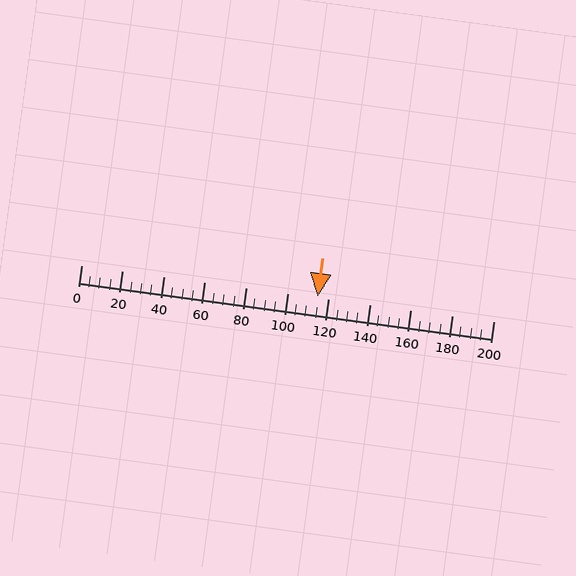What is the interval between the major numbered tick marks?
The major tick marks are spaced 20 units apart.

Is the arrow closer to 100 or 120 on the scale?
The arrow is closer to 120.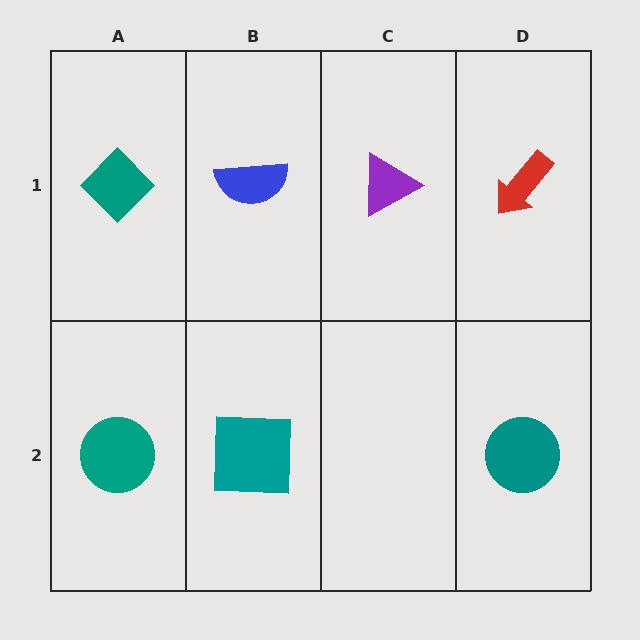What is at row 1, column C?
A purple triangle.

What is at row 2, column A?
A teal circle.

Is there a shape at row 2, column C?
No, that cell is empty.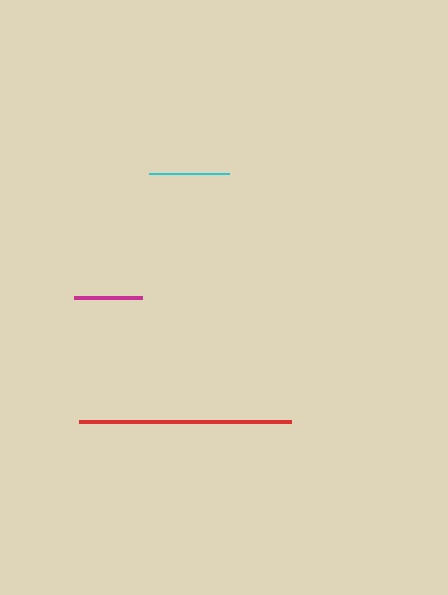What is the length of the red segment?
The red segment is approximately 212 pixels long.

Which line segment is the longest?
The red line is the longest at approximately 212 pixels.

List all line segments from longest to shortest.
From longest to shortest: red, cyan, magenta.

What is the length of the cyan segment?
The cyan segment is approximately 80 pixels long.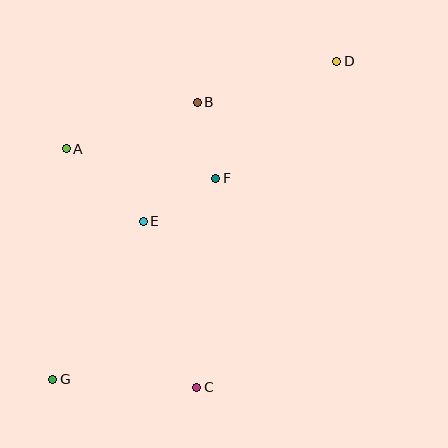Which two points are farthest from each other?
Points D and G are farthest from each other.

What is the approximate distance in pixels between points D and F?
The distance between D and F is approximately 168 pixels.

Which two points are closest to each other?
Points B and F are closest to each other.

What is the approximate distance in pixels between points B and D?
The distance between B and D is approximately 145 pixels.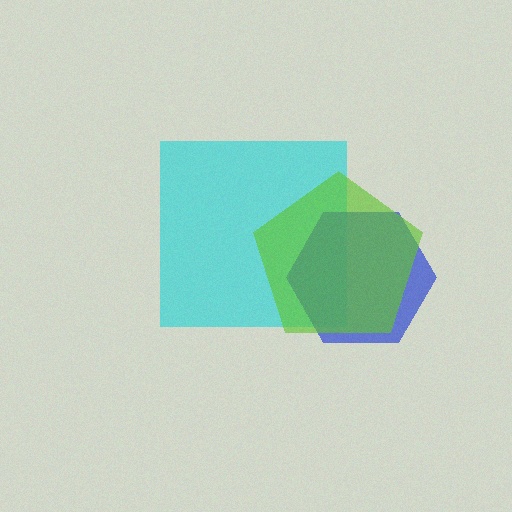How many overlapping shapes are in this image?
There are 3 overlapping shapes in the image.